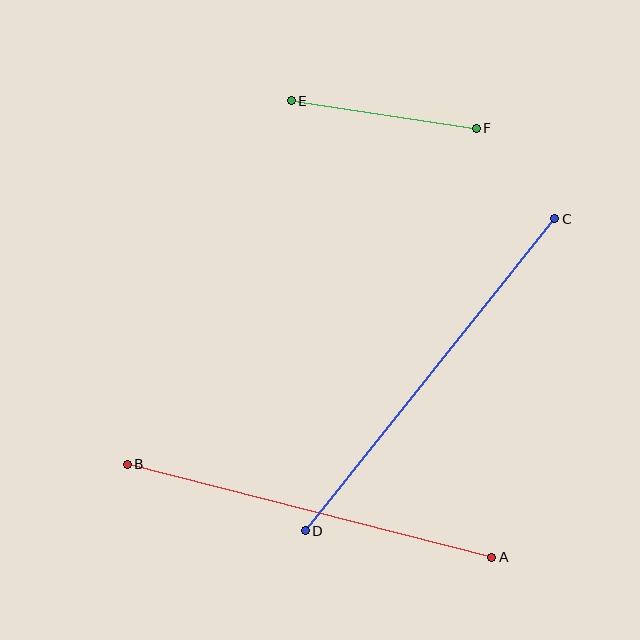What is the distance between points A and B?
The distance is approximately 376 pixels.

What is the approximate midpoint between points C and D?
The midpoint is at approximately (430, 375) pixels.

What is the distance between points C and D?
The distance is approximately 400 pixels.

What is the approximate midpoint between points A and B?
The midpoint is at approximately (310, 511) pixels.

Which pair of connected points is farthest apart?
Points C and D are farthest apart.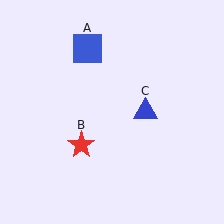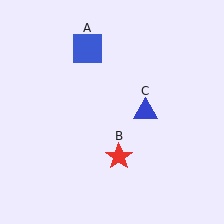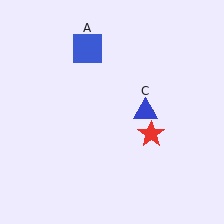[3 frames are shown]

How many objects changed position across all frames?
1 object changed position: red star (object B).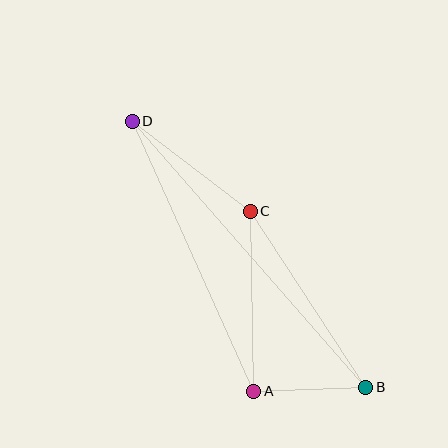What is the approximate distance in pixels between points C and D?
The distance between C and D is approximately 148 pixels.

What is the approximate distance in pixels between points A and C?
The distance between A and C is approximately 180 pixels.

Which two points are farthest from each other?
Points B and D are farthest from each other.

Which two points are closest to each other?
Points A and B are closest to each other.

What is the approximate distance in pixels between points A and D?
The distance between A and D is approximately 296 pixels.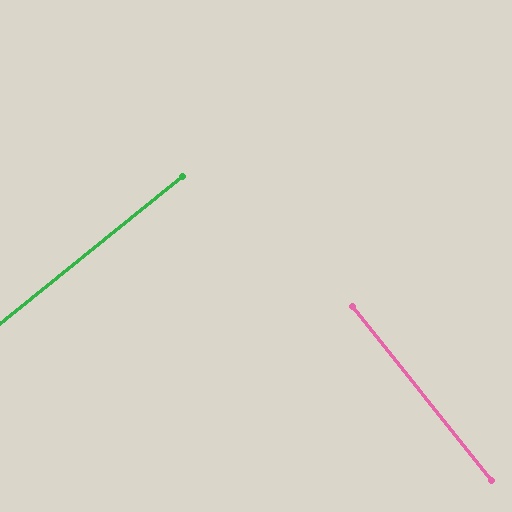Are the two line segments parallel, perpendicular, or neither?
Perpendicular — they meet at approximately 90°.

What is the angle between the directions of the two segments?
Approximately 90 degrees.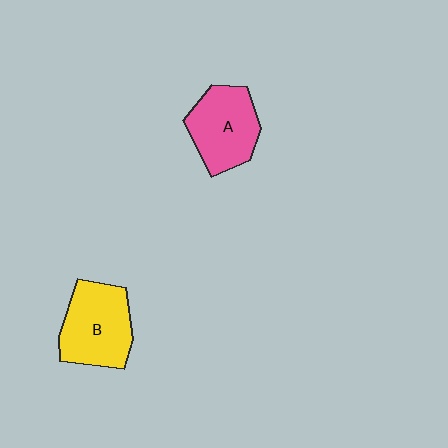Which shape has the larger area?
Shape B (yellow).